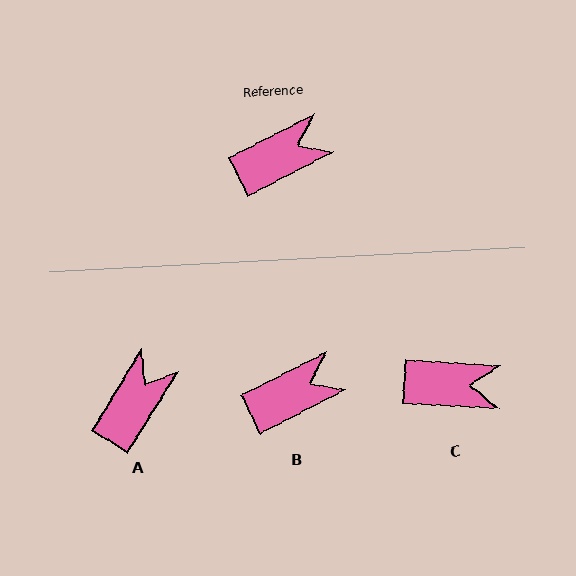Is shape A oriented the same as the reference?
No, it is off by about 31 degrees.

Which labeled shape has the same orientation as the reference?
B.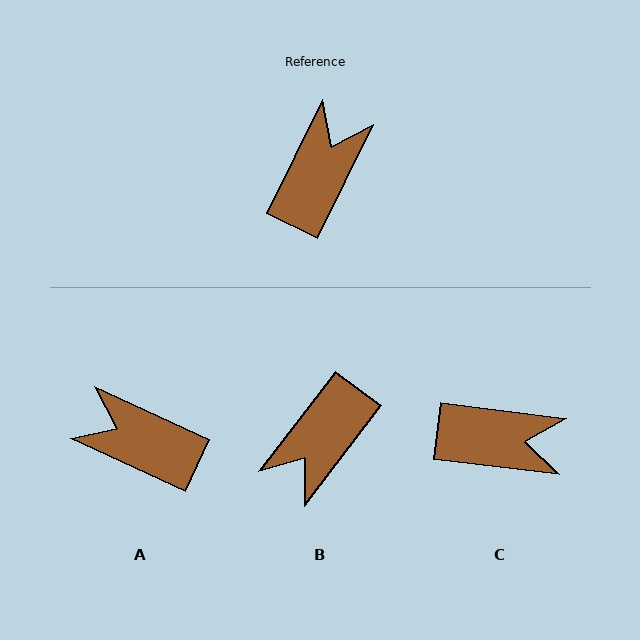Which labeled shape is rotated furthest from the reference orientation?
B, about 169 degrees away.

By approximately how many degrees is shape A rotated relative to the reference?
Approximately 91 degrees counter-clockwise.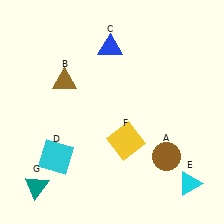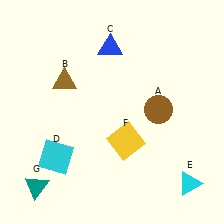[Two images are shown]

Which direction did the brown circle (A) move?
The brown circle (A) moved up.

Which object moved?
The brown circle (A) moved up.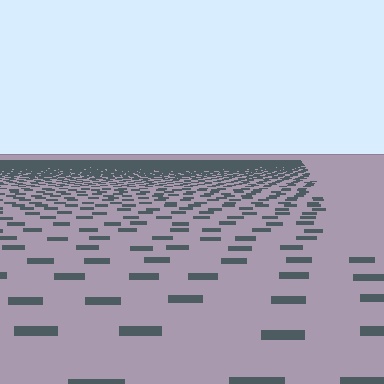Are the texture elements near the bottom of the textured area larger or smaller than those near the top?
Larger. Near the bottom, elements are closer to the viewer and appear at a bigger on-screen size.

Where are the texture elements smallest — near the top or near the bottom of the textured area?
Near the top.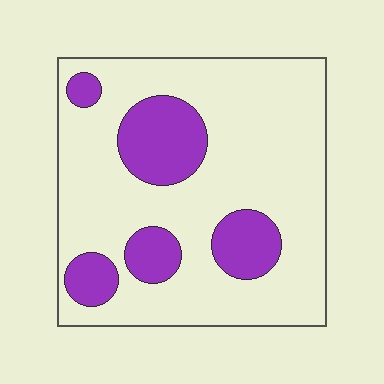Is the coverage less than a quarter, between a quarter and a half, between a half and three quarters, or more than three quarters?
Less than a quarter.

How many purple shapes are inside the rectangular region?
5.